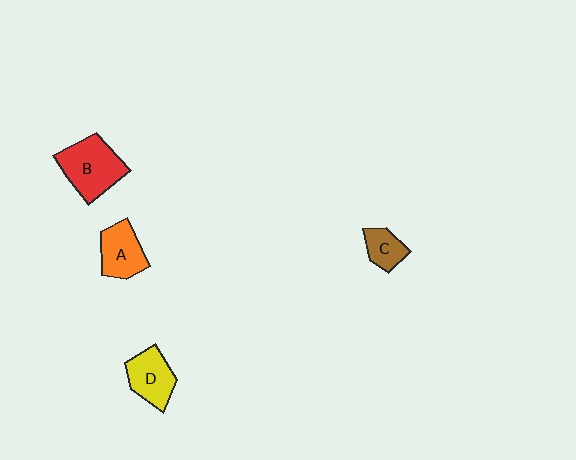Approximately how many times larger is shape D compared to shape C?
Approximately 1.6 times.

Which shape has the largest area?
Shape B (red).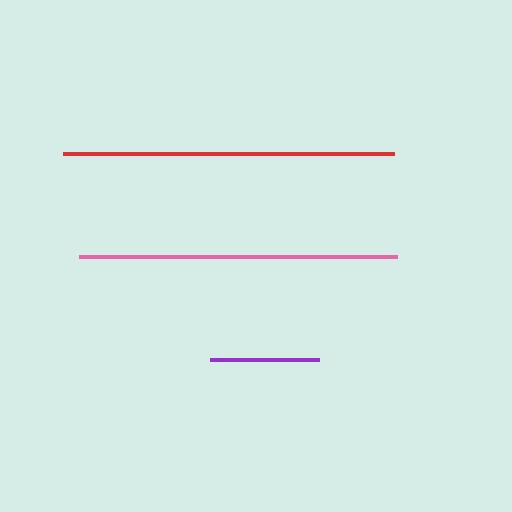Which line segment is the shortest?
The purple line is the shortest at approximately 109 pixels.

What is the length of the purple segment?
The purple segment is approximately 109 pixels long.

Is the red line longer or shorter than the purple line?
The red line is longer than the purple line.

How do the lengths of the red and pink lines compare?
The red and pink lines are approximately the same length.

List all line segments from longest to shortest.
From longest to shortest: red, pink, purple.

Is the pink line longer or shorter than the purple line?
The pink line is longer than the purple line.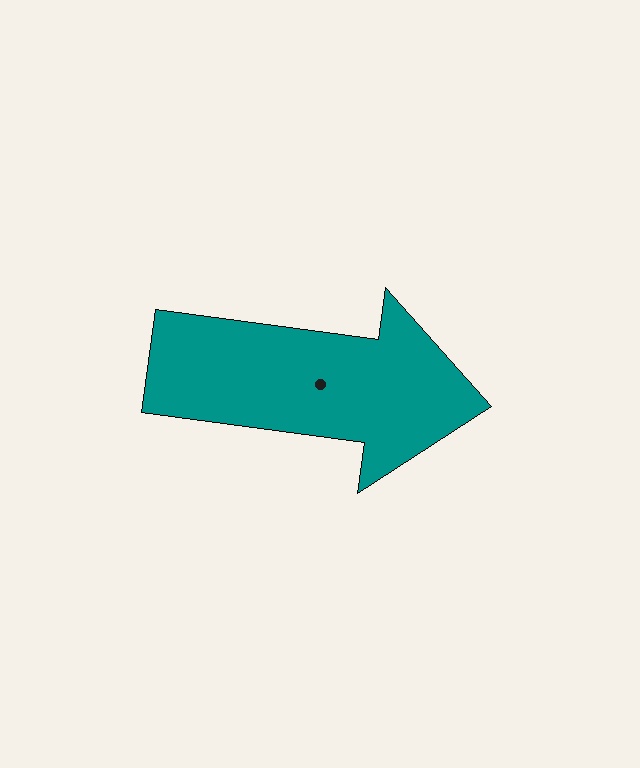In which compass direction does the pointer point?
East.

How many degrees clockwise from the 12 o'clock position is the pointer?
Approximately 98 degrees.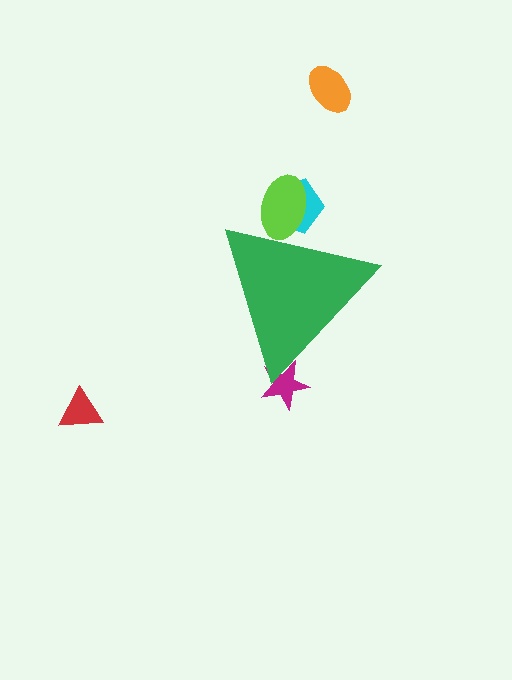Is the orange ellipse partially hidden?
No, the orange ellipse is fully visible.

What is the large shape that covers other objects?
A green triangle.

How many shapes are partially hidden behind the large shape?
3 shapes are partially hidden.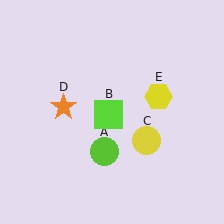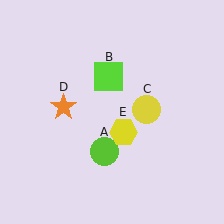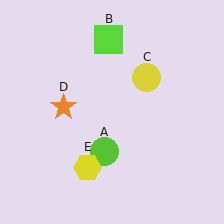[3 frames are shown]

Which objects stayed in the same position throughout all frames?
Lime circle (object A) and orange star (object D) remained stationary.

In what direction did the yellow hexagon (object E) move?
The yellow hexagon (object E) moved down and to the left.